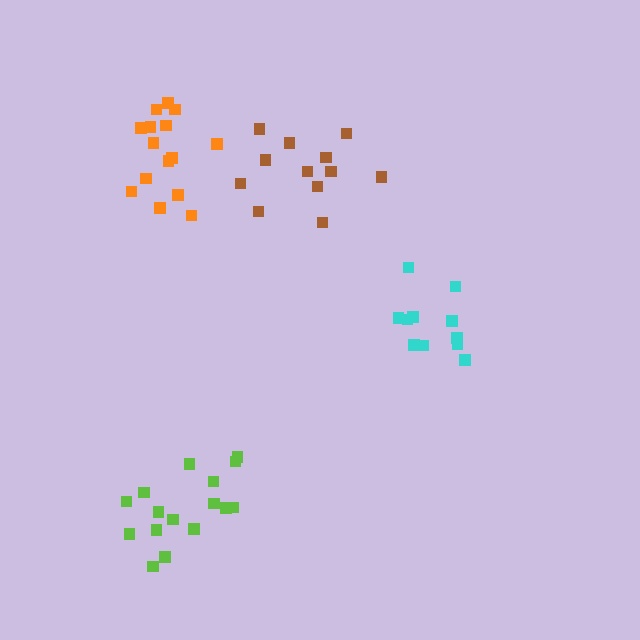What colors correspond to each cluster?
The clusters are colored: brown, orange, cyan, lime.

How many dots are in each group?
Group 1: 12 dots, Group 2: 15 dots, Group 3: 11 dots, Group 4: 16 dots (54 total).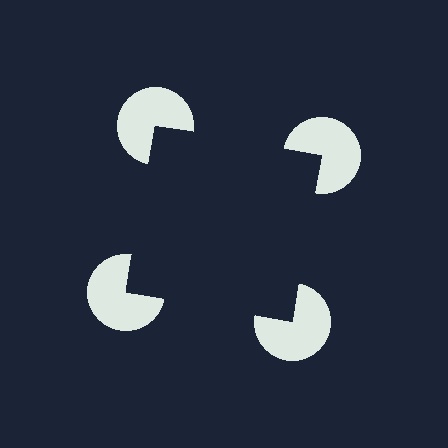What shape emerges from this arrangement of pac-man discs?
An illusory square — its edges are inferred from the aligned wedge cuts in the pac-man discs, not physically drawn.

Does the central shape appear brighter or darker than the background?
It typically appears slightly darker than the background, even though no actual brightness change is drawn.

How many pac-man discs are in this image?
There are 4 — one at each vertex of the illusory square.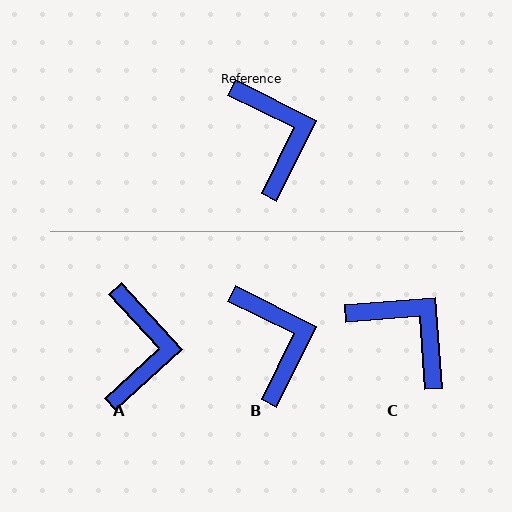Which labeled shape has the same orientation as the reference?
B.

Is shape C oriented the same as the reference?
No, it is off by about 31 degrees.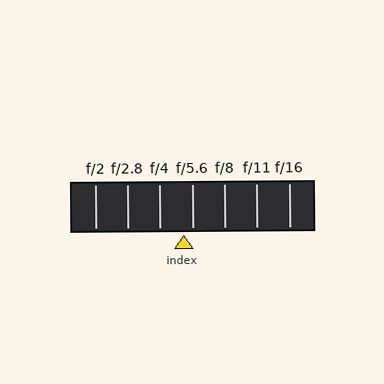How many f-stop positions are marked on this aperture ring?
There are 7 f-stop positions marked.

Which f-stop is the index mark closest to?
The index mark is closest to f/5.6.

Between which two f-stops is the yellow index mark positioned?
The index mark is between f/4 and f/5.6.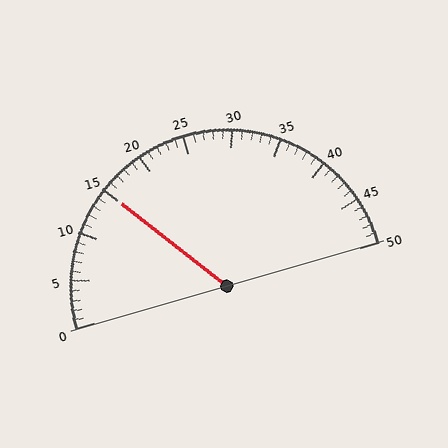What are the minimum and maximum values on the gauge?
The gauge ranges from 0 to 50.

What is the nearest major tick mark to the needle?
The nearest major tick mark is 15.